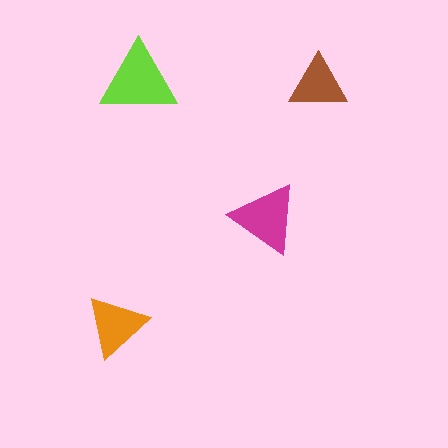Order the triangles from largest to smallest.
the lime one, the magenta one, the orange one, the brown one.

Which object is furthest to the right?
The brown triangle is rightmost.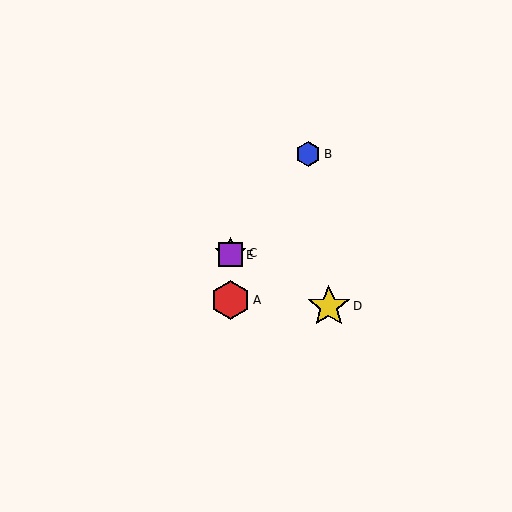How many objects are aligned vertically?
3 objects (A, C, E) are aligned vertically.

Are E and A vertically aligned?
Yes, both are at x≈230.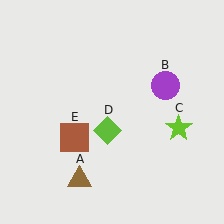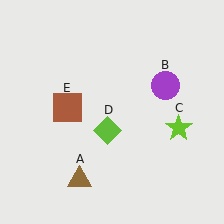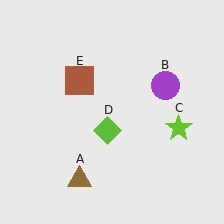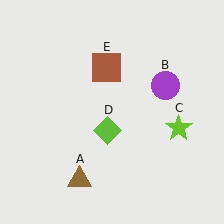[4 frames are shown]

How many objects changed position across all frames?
1 object changed position: brown square (object E).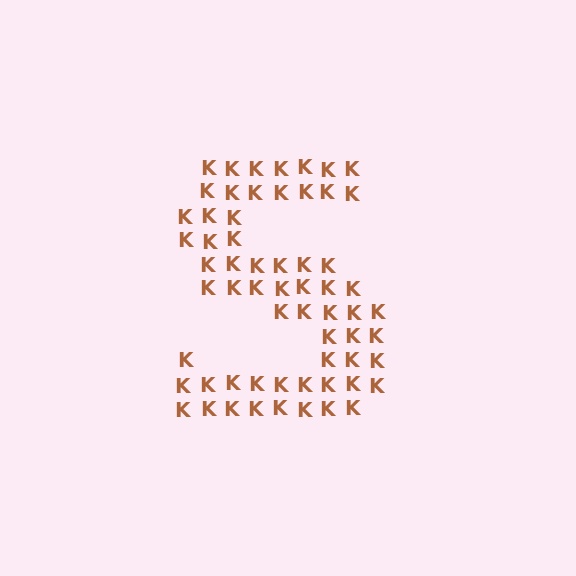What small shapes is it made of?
It is made of small letter K's.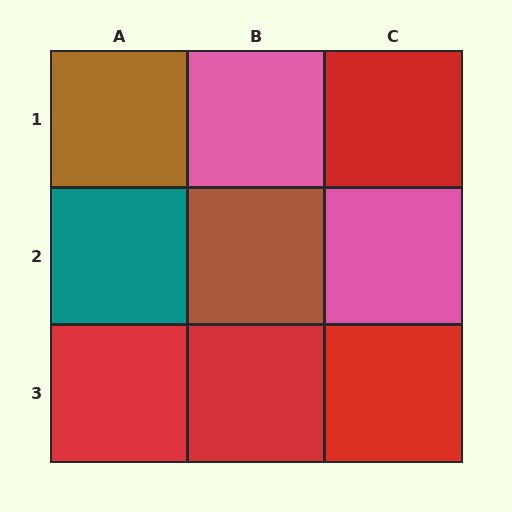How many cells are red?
4 cells are red.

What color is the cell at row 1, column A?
Brown.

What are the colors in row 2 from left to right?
Teal, brown, pink.